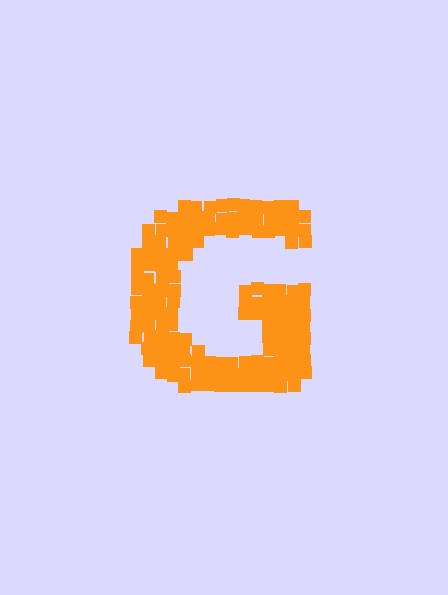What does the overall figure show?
The overall figure shows the letter G.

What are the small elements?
The small elements are squares.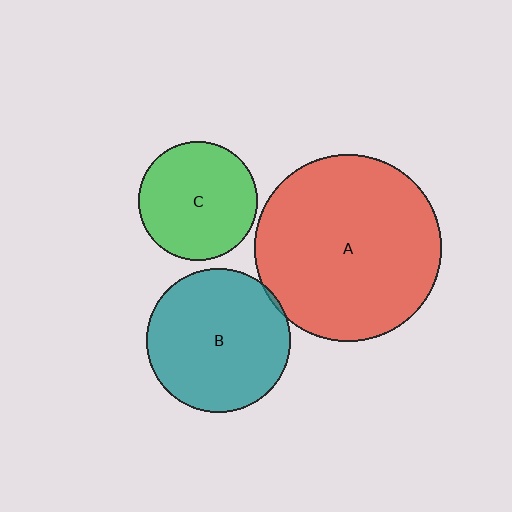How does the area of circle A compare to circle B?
Approximately 1.7 times.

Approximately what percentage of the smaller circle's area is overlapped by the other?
Approximately 5%.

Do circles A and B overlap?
Yes.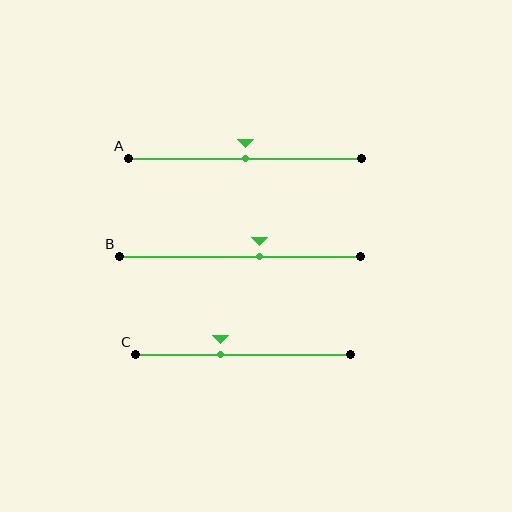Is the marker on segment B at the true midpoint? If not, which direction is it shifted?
No, the marker on segment B is shifted to the right by about 8% of the segment length.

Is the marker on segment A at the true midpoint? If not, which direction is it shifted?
Yes, the marker on segment A is at the true midpoint.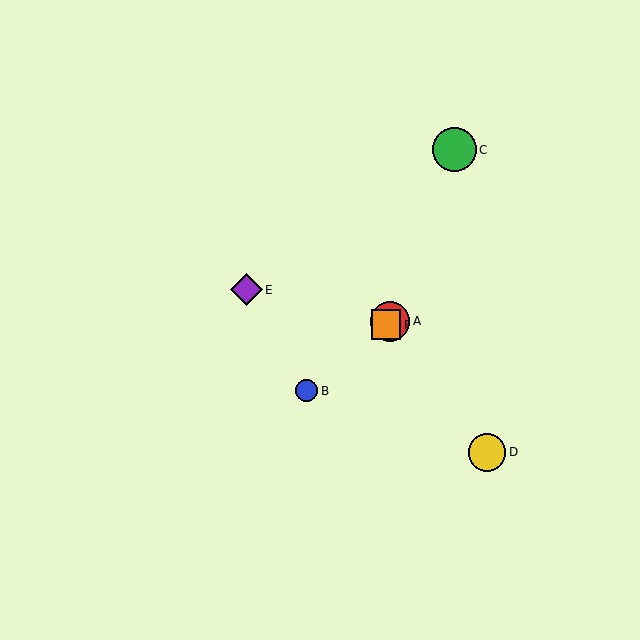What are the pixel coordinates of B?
Object B is at (307, 391).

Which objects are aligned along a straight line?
Objects A, B, F are aligned along a straight line.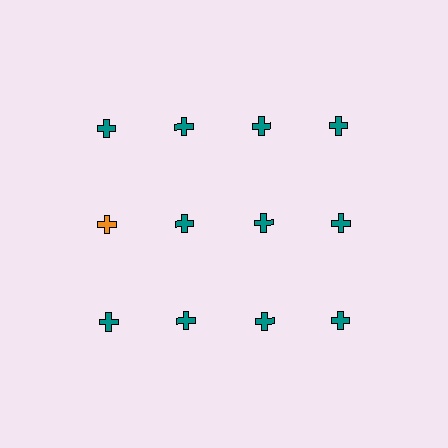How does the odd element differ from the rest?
It has a different color: orange instead of teal.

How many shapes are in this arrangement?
There are 12 shapes arranged in a grid pattern.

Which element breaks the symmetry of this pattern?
The orange cross in the second row, leftmost column breaks the symmetry. All other shapes are teal crosses.